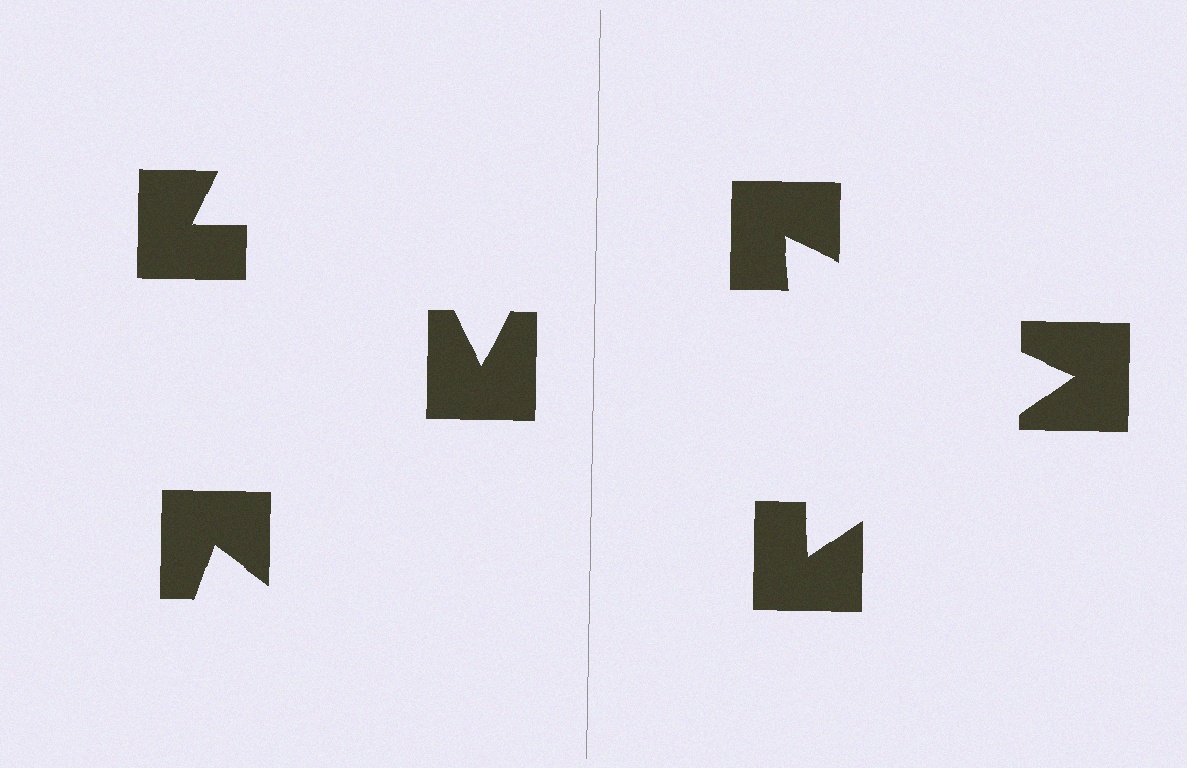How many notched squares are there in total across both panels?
6 — 3 on each side.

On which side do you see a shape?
An illusory triangle appears on the right side. On the left side the wedge cuts are rotated, so no coherent shape forms.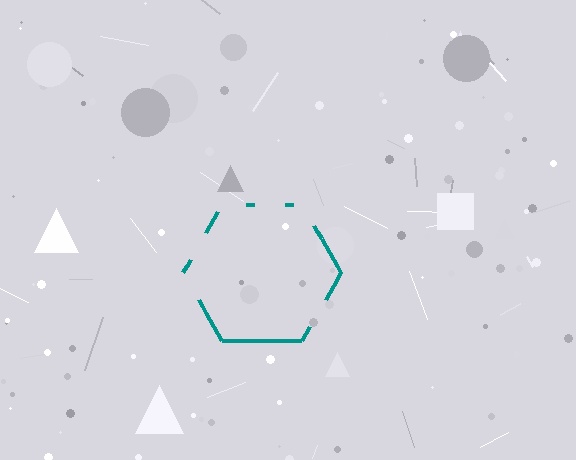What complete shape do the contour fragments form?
The contour fragments form a hexagon.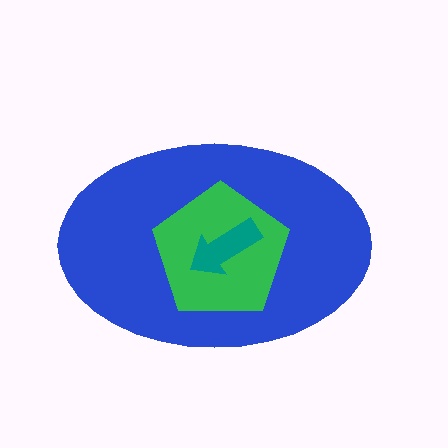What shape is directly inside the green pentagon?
The teal arrow.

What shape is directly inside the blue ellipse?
The green pentagon.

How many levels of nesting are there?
3.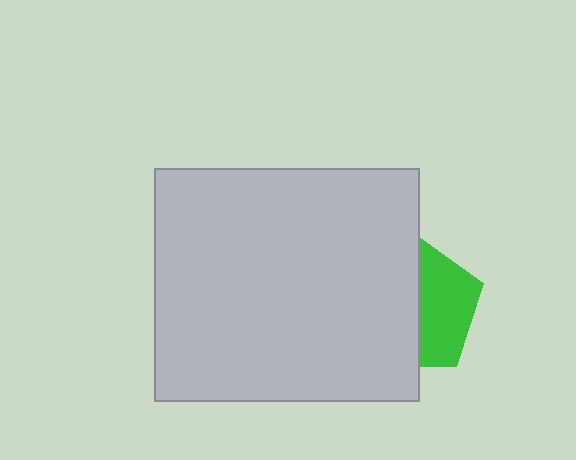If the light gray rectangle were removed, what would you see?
You would see the complete green pentagon.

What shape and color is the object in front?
The object in front is a light gray rectangle.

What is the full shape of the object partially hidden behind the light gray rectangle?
The partially hidden object is a green pentagon.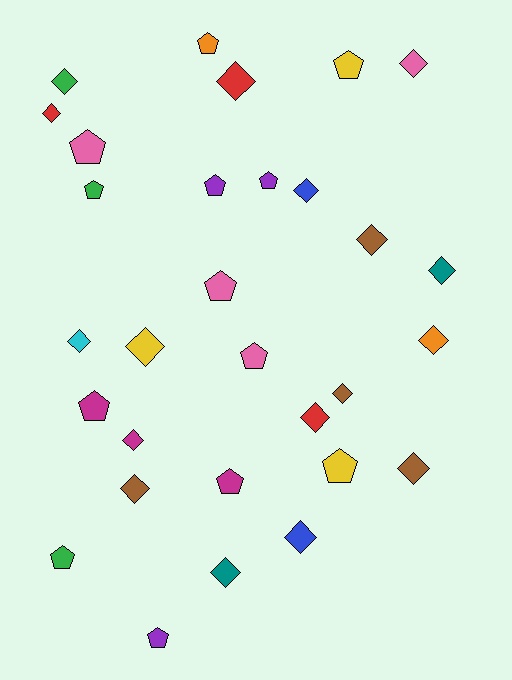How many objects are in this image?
There are 30 objects.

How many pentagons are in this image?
There are 13 pentagons.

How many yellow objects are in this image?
There are 3 yellow objects.